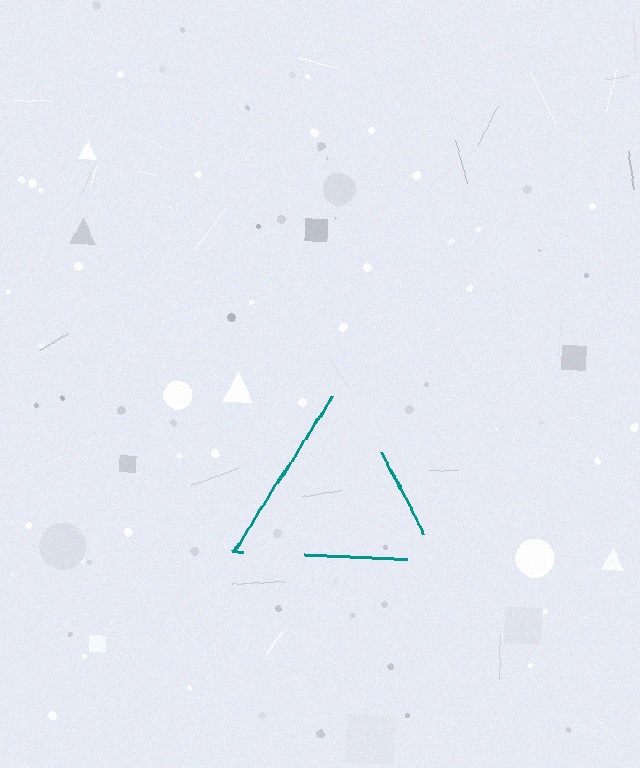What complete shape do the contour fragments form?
The contour fragments form a triangle.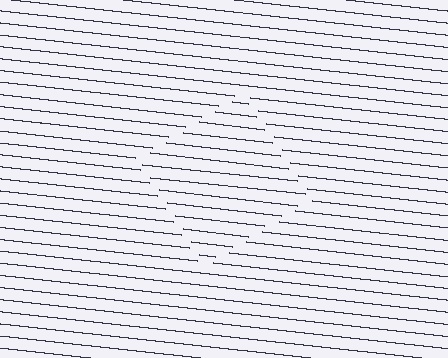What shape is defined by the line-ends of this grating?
An illusory square. The interior of the shape contains the same grating, shifted by half a period — the contour is defined by the phase discontinuity where line-ends from the inner and outer gratings abut.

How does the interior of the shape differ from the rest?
The interior of the shape contains the same grating, shifted by half a period — the contour is defined by the phase discontinuity where line-ends from the inner and outer gratings abut.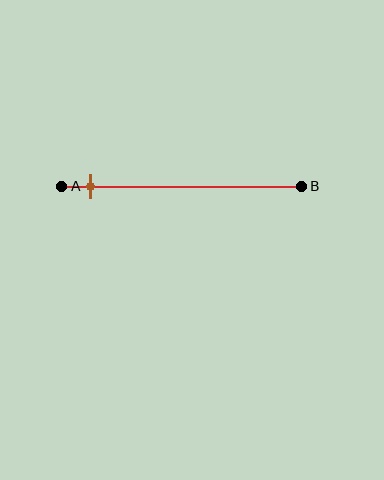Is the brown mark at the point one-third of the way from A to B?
No, the mark is at about 10% from A, not at the 33% one-third point.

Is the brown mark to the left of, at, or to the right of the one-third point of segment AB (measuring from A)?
The brown mark is to the left of the one-third point of segment AB.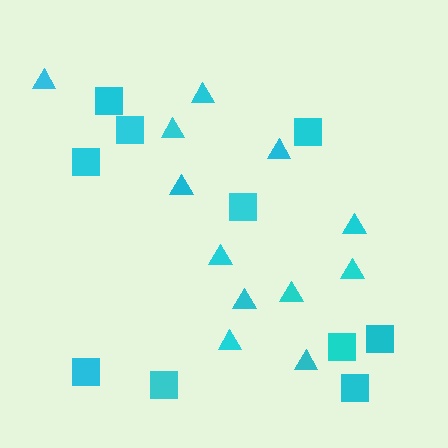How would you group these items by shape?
There are 2 groups: one group of triangles (12) and one group of squares (10).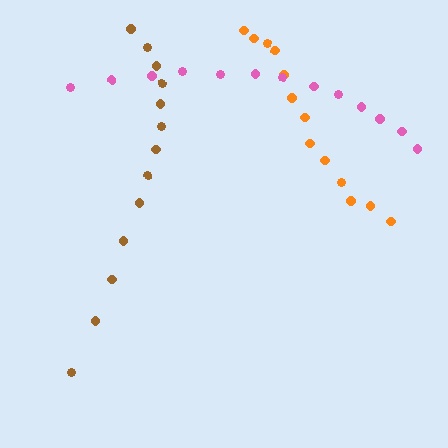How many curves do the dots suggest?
There are 3 distinct paths.